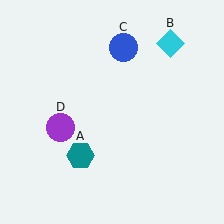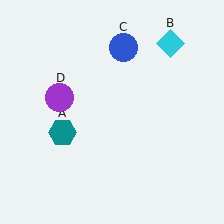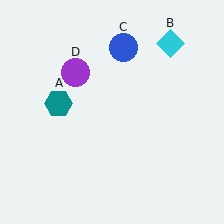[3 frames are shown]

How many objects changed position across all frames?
2 objects changed position: teal hexagon (object A), purple circle (object D).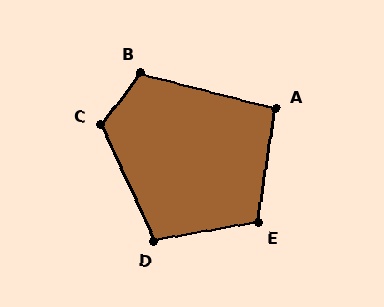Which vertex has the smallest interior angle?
A, at approximately 95 degrees.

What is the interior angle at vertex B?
Approximately 113 degrees (obtuse).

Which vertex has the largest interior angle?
C, at approximately 118 degrees.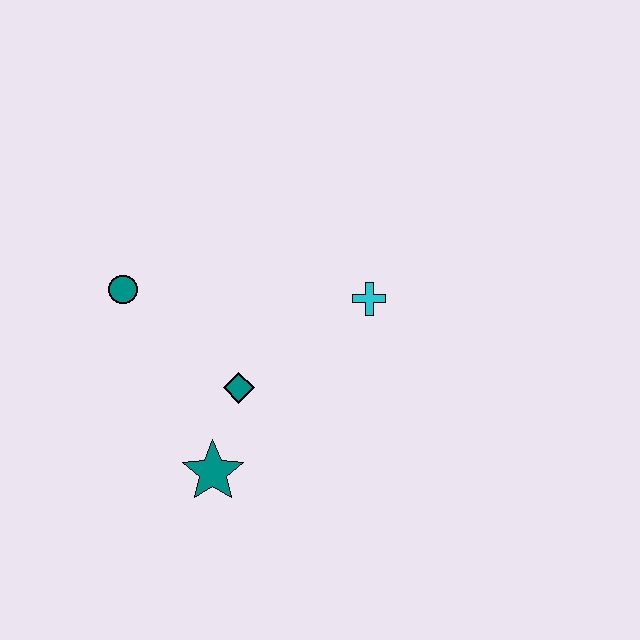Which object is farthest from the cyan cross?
The teal circle is farthest from the cyan cross.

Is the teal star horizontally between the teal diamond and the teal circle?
Yes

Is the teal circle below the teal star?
No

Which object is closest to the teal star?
The teal diamond is closest to the teal star.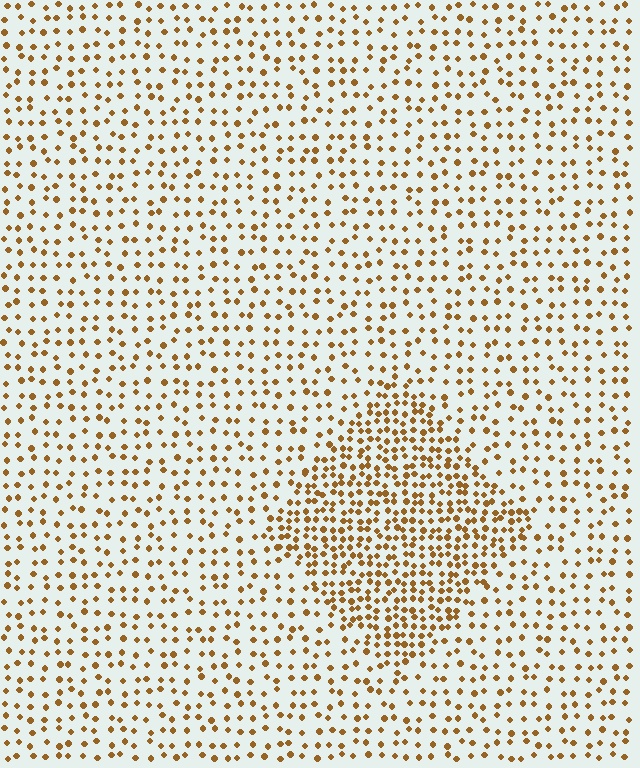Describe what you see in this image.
The image contains small brown elements arranged at two different densities. A diamond-shaped region is visible where the elements are more densely packed than the surrounding area.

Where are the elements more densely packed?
The elements are more densely packed inside the diamond boundary.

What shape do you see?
I see a diamond.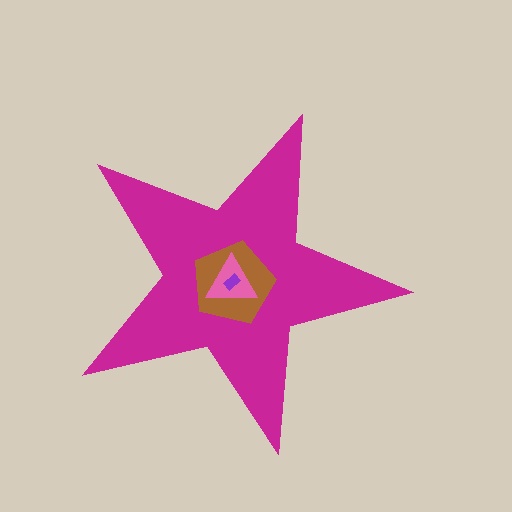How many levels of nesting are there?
4.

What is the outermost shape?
The magenta star.